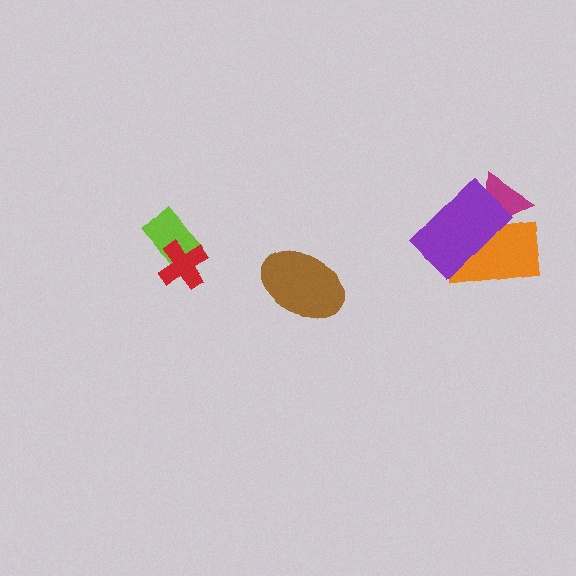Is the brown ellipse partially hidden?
No, no other shape covers it.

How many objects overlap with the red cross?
1 object overlaps with the red cross.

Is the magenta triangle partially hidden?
Yes, it is partially covered by another shape.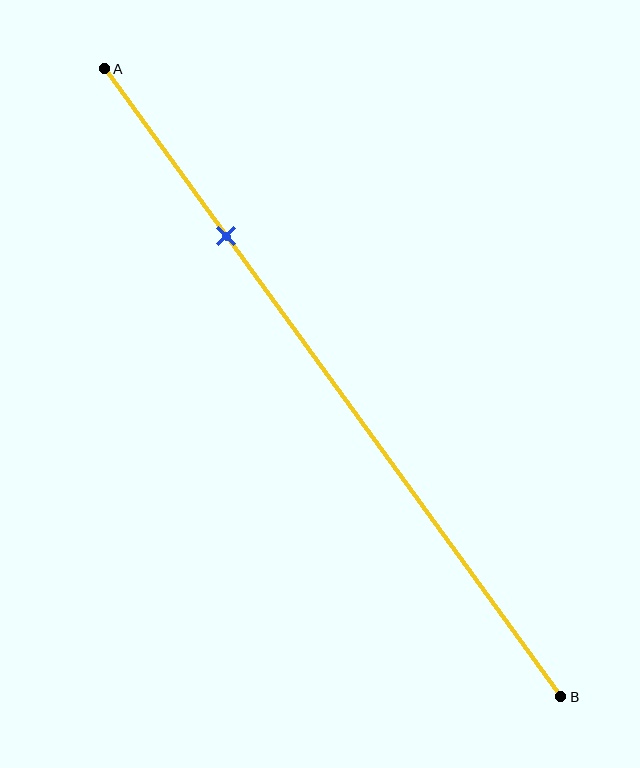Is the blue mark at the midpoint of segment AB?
No, the mark is at about 25% from A, not at the 50% midpoint.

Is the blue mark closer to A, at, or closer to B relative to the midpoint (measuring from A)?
The blue mark is closer to point A than the midpoint of segment AB.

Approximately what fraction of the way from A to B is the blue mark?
The blue mark is approximately 25% of the way from A to B.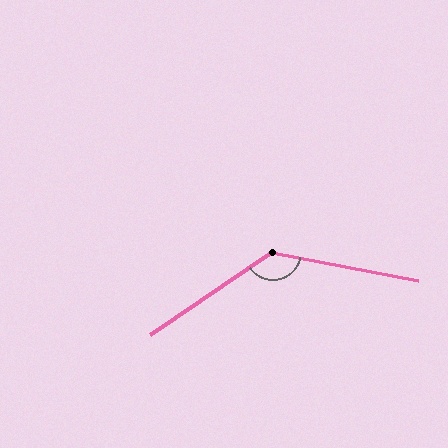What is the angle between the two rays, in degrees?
Approximately 135 degrees.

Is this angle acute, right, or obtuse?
It is obtuse.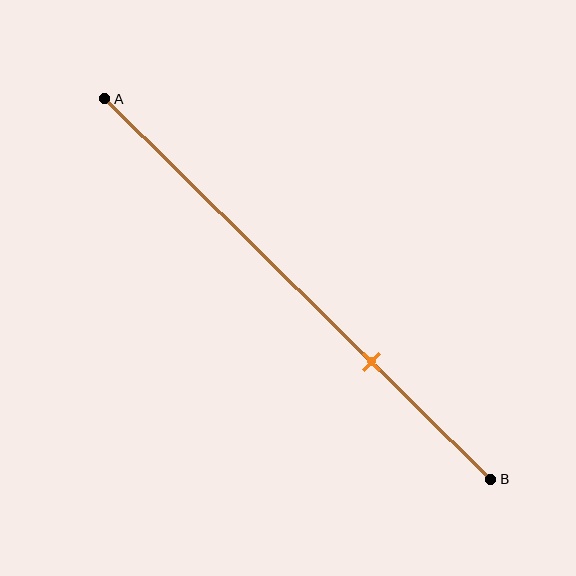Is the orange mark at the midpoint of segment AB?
No, the mark is at about 70% from A, not at the 50% midpoint.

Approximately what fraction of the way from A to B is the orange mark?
The orange mark is approximately 70% of the way from A to B.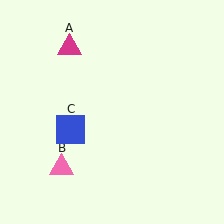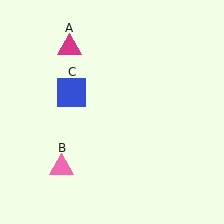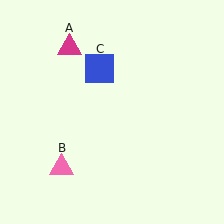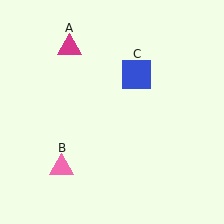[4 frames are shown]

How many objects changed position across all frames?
1 object changed position: blue square (object C).